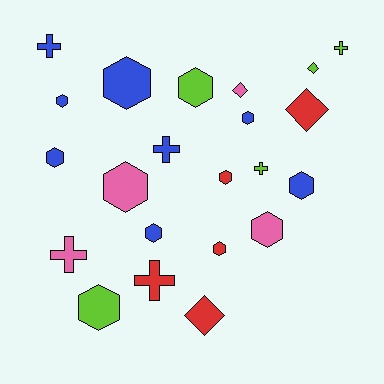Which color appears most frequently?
Blue, with 8 objects.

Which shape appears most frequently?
Hexagon, with 12 objects.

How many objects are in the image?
There are 22 objects.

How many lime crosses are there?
There are 2 lime crosses.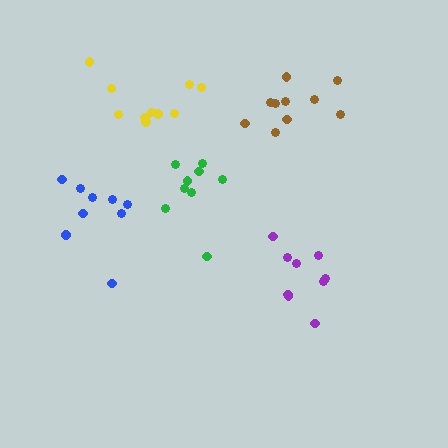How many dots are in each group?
Group 1: 9 dots, Group 2: 9 dots, Group 3: 10 dots, Group 4: 9 dots, Group 5: 10 dots (47 total).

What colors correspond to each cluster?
The clusters are colored: purple, blue, yellow, green, brown.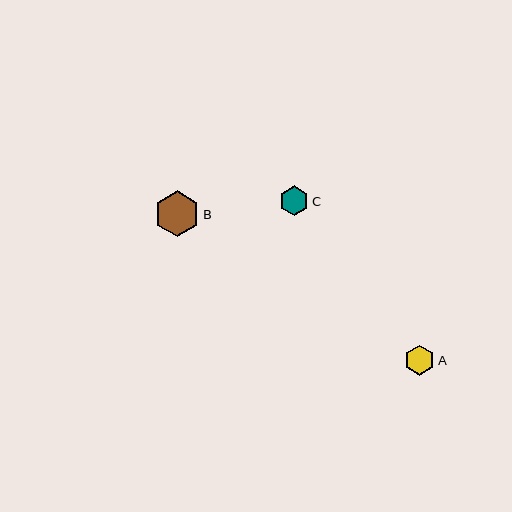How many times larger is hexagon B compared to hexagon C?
Hexagon B is approximately 1.5 times the size of hexagon C.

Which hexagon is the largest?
Hexagon B is the largest with a size of approximately 46 pixels.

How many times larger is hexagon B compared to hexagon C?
Hexagon B is approximately 1.5 times the size of hexagon C.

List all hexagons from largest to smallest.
From largest to smallest: B, A, C.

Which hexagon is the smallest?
Hexagon C is the smallest with a size of approximately 30 pixels.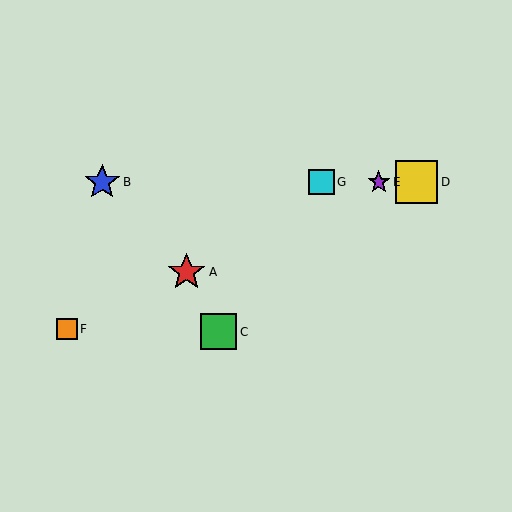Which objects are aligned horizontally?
Objects B, D, E, G are aligned horizontally.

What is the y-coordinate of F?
Object F is at y≈329.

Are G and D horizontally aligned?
Yes, both are at y≈182.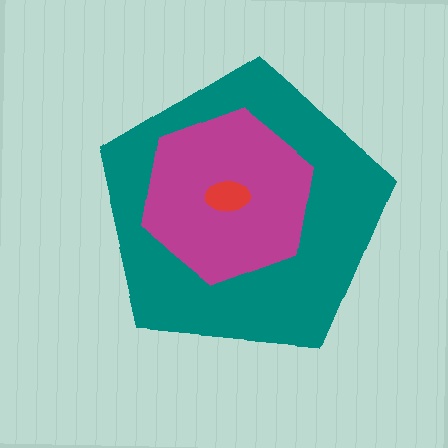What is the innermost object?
The red ellipse.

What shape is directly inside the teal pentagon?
The magenta hexagon.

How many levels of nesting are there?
3.